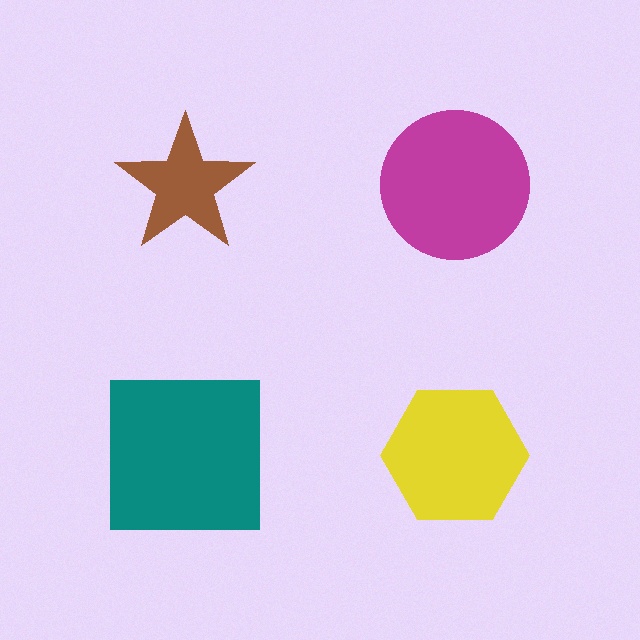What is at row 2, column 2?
A yellow hexagon.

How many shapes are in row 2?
2 shapes.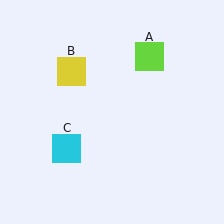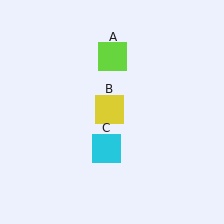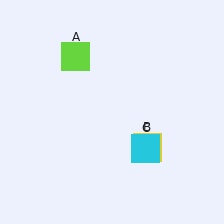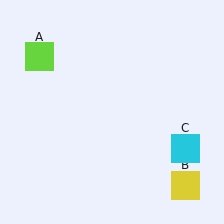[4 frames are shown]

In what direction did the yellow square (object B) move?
The yellow square (object B) moved down and to the right.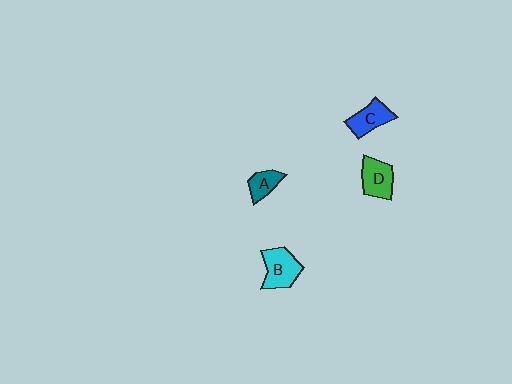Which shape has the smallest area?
Shape A (teal).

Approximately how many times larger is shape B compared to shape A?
Approximately 1.7 times.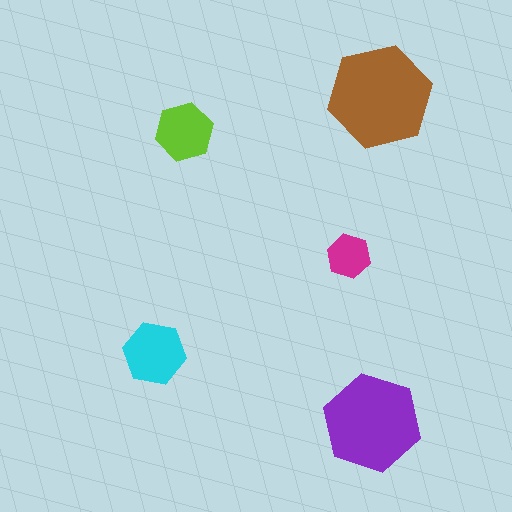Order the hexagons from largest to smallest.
the brown one, the purple one, the cyan one, the lime one, the magenta one.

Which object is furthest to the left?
The cyan hexagon is leftmost.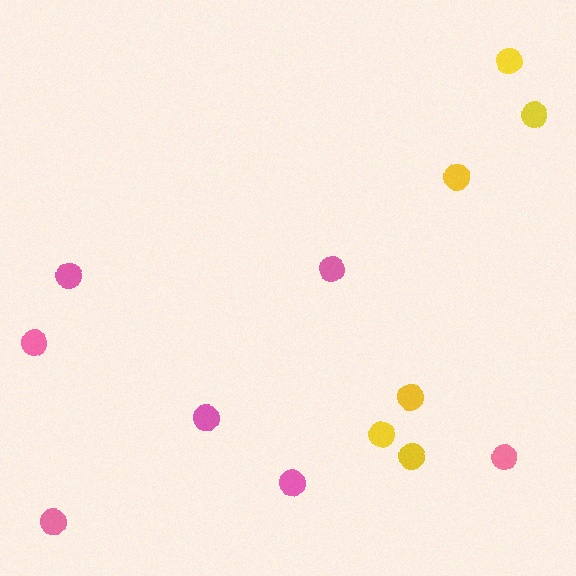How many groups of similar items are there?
There are 2 groups: one group of pink circles (7) and one group of yellow circles (6).